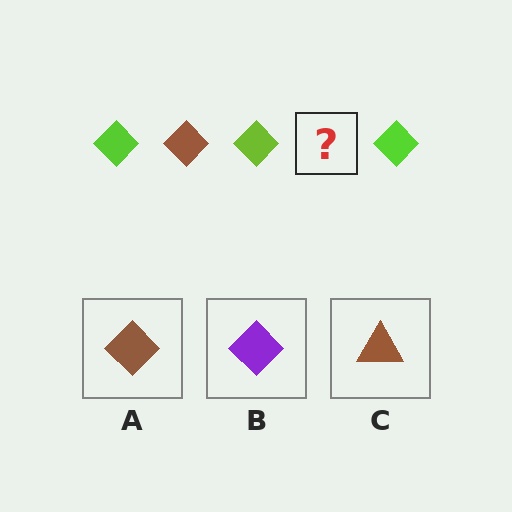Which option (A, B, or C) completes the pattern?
A.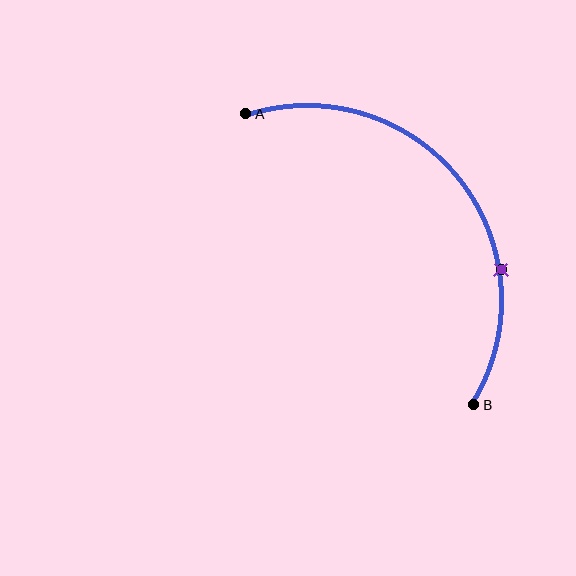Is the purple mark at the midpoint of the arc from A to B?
No. The purple mark lies on the arc but is closer to endpoint B. The arc midpoint would be at the point on the curve equidistant along the arc from both A and B.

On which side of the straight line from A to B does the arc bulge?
The arc bulges above and to the right of the straight line connecting A and B.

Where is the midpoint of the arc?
The arc midpoint is the point on the curve farthest from the straight line joining A and B. It sits above and to the right of that line.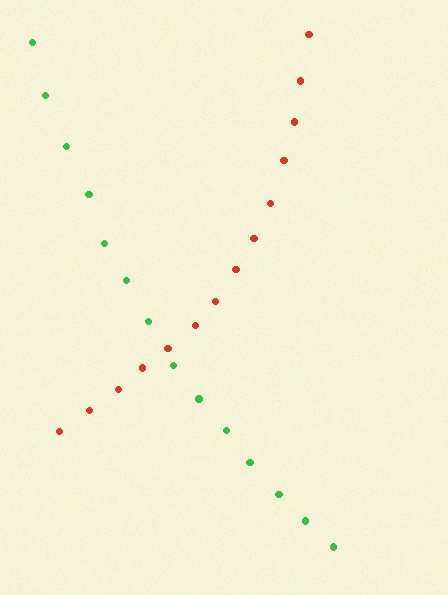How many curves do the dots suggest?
There are 2 distinct paths.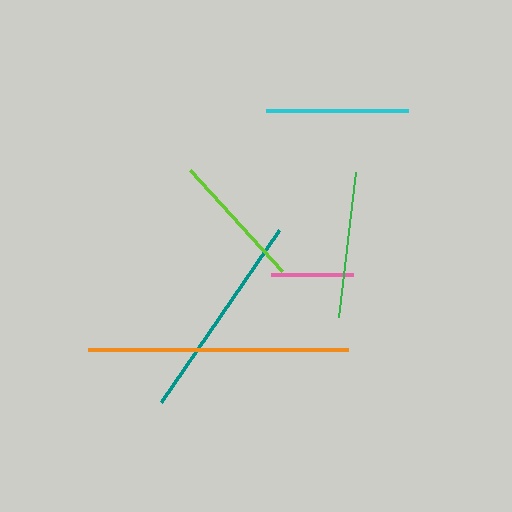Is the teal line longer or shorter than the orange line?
The orange line is longer than the teal line.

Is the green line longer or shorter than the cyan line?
The green line is longer than the cyan line.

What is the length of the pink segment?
The pink segment is approximately 82 pixels long.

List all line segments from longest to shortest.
From longest to shortest: orange, teal, green, cyan, lime, pink.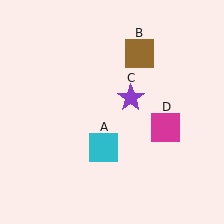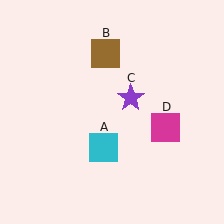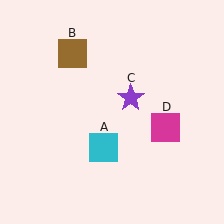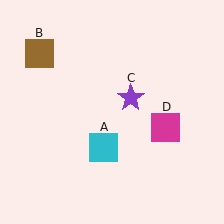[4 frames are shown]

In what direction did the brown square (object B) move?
The brown square (object B) moved left.